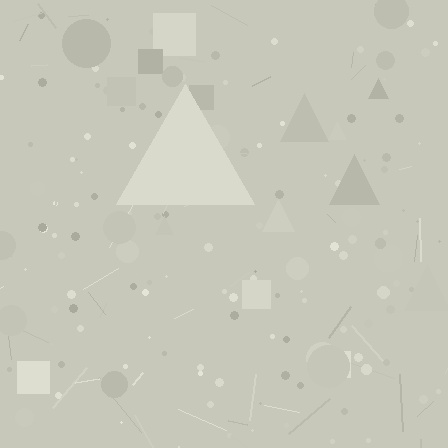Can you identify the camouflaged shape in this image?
The camouflaged shape is a triangle.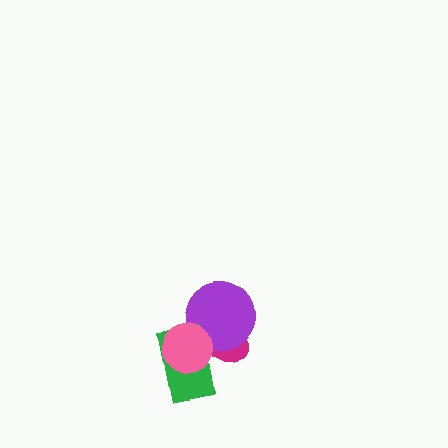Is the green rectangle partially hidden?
Yes, it is partially covered by another shape.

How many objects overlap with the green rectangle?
3 objects overlap with the green rectangle.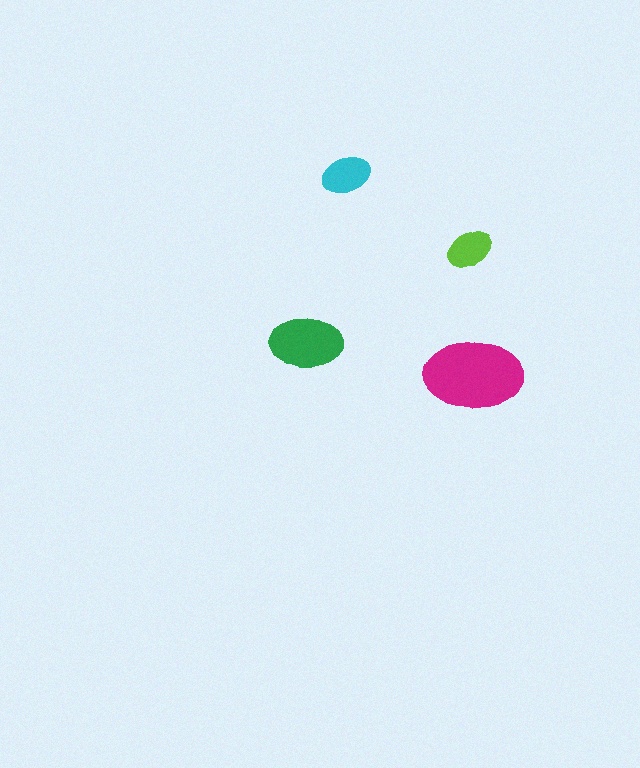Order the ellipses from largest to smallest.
the magenta one, the green one, the cyan one, the lime one.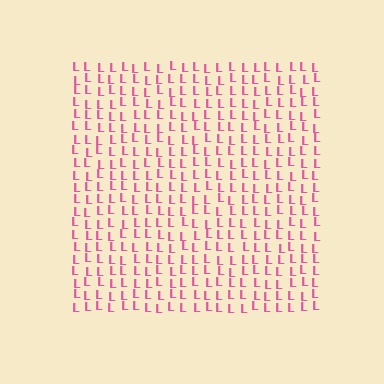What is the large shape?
The large shape is a square.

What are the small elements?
The small elements are letter L's.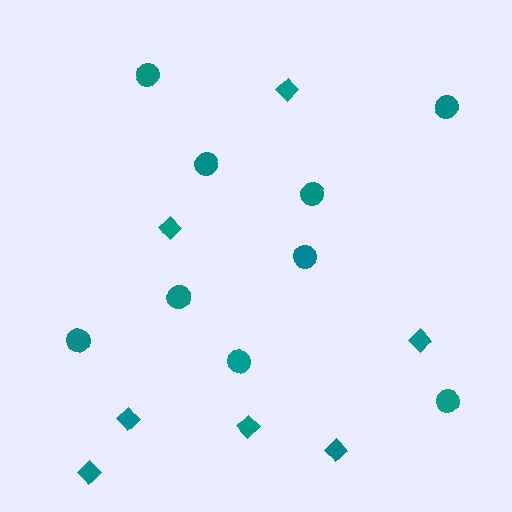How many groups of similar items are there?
There are 2 groups: one group of diamonds (7) and one group of circles (9).